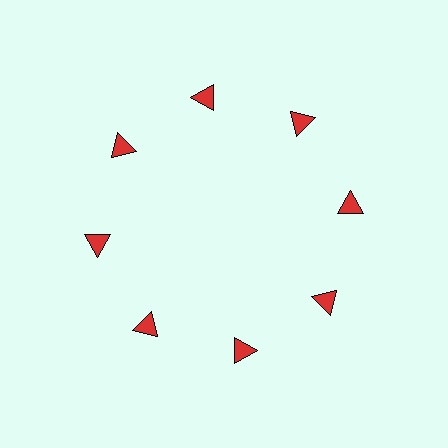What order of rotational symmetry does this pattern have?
This pattern has 8-fold rotational symmetry.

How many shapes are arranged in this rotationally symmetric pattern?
There are 8 shapes, arranged in 8 groups of 1.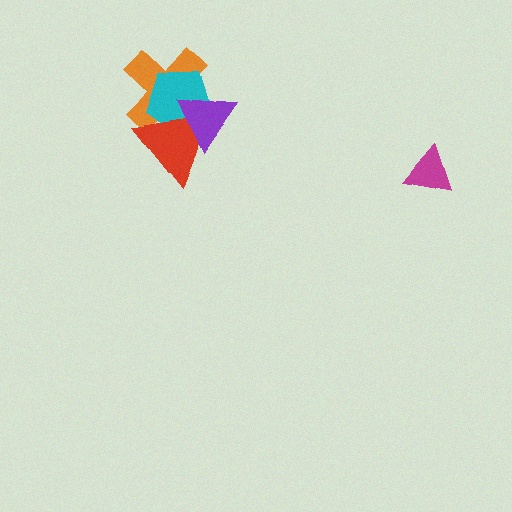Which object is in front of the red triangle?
The purple triangle is in front of the red triangle.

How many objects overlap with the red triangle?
3 objects overlap with the red triangle.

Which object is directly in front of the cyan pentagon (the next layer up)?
The red triangle is directly in front of the cyan pentagon.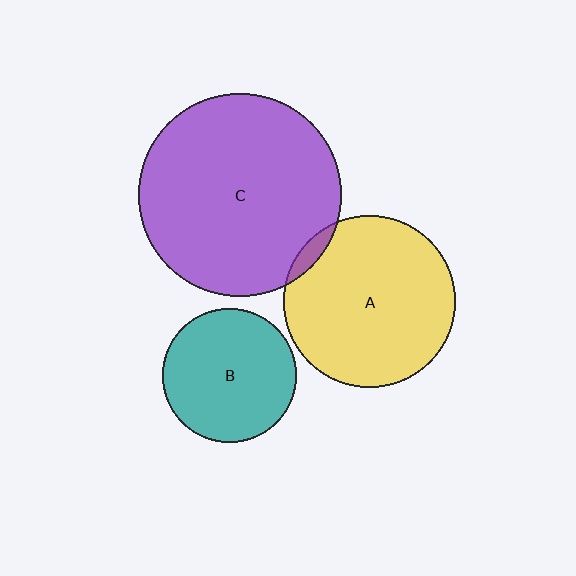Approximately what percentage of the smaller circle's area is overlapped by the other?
Approximately 5%.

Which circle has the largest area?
Circle C (purple).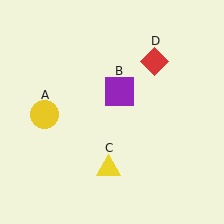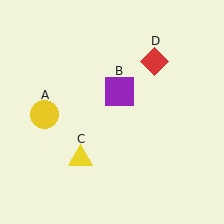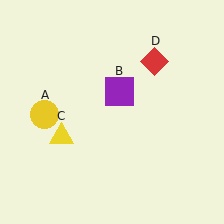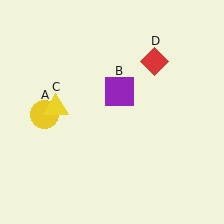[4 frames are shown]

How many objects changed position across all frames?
1 object changed position: yellow triangle (object C).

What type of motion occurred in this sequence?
The yellow triangle (object C) rotated clockwise around the center of the scene.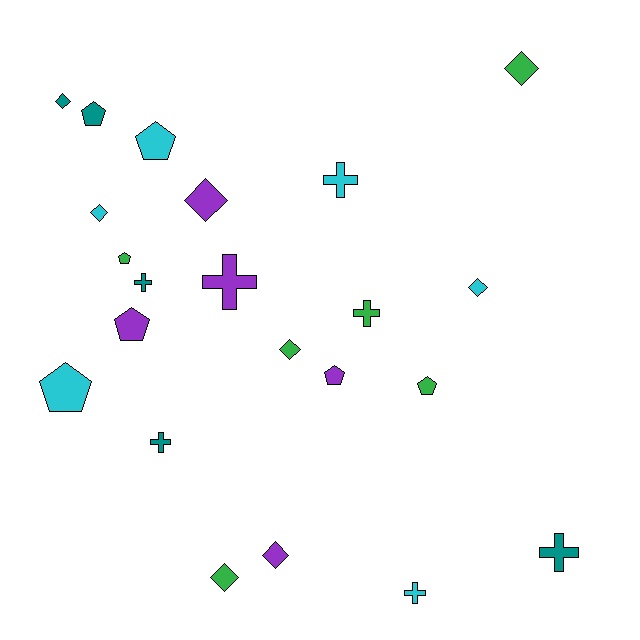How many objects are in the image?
There are 22 objects.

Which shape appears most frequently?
Diamond, with 8 objects.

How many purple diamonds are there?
There are 2 purple diamonds.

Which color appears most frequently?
Green, with 6 objects.